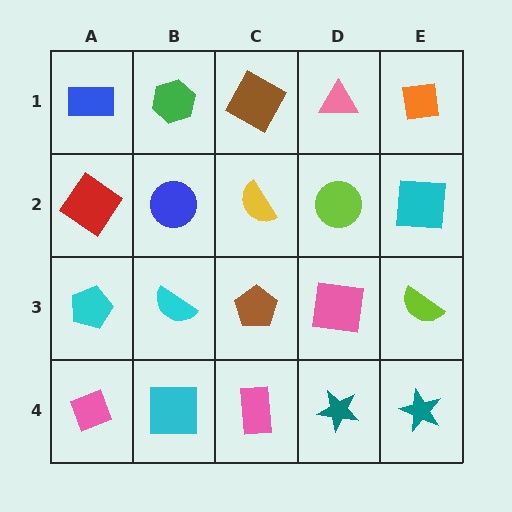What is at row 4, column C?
A pink rectangle.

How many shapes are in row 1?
5 shapes.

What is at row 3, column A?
A cyan pentagon.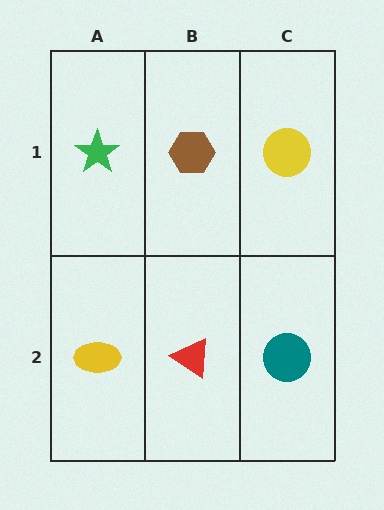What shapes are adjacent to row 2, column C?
A yellow circle (row 1, column C), a red triangle (row 2, column B).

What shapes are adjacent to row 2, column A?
A green star (row 1, column A), a red triangle (row 2, column B).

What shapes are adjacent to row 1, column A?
A yellow ellipse (row 2, column A), a brown hexagon (row 1, column B).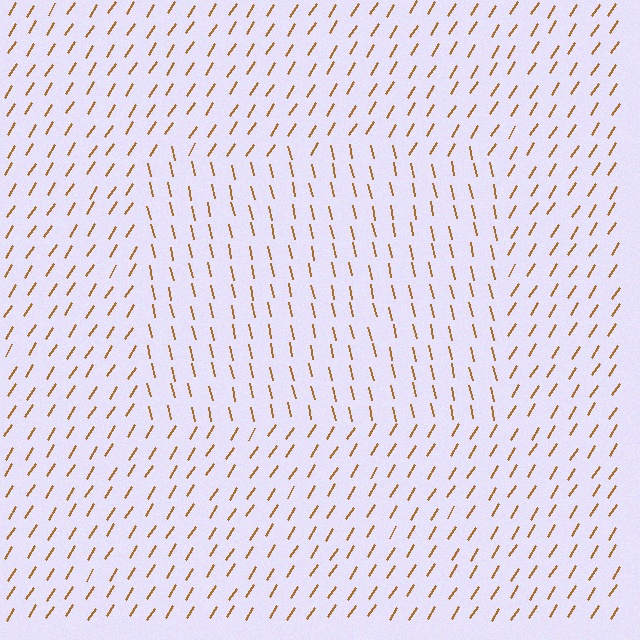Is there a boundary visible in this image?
Yes, there is a texture boundary formed by a change in line orientation.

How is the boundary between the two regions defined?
The boundary is defined purely by a change in line orientation (approximately 45 degrees difference). All lines are the same color and thickness.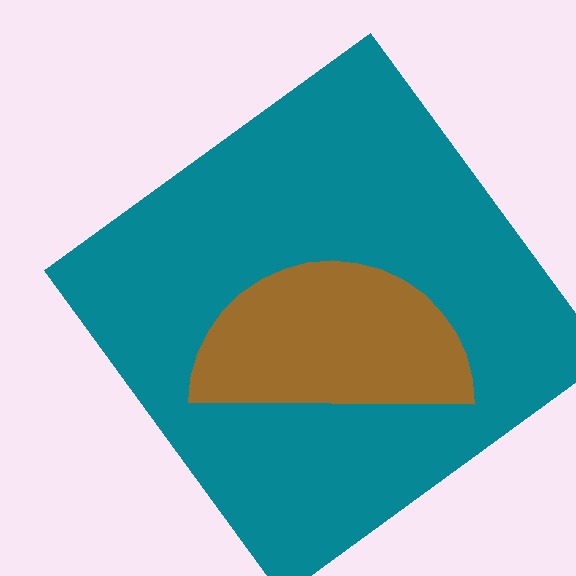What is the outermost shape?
The teal diamond.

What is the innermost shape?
The brown semicircle.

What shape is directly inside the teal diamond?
The brown semicircle.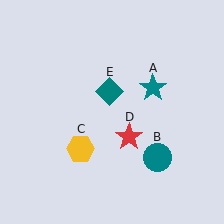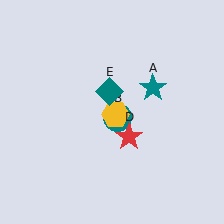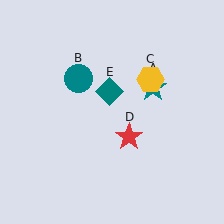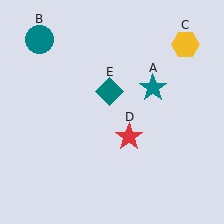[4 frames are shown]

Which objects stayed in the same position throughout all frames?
Teal star (object A) and red star (object D) and teal diamond (object E) remained stationary.